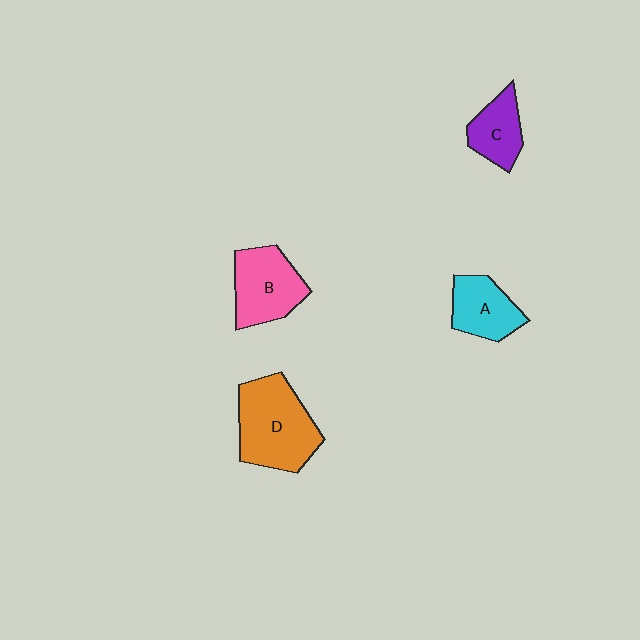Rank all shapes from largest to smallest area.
From largest to smallest: D (orange), B (pink), A (cyan), C (purple).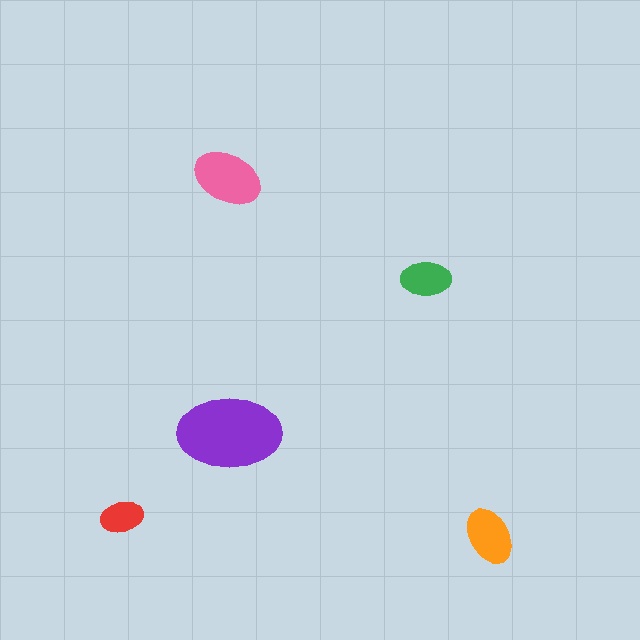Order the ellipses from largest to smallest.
the purple one, the pink one, the orange one, the green one, the red one.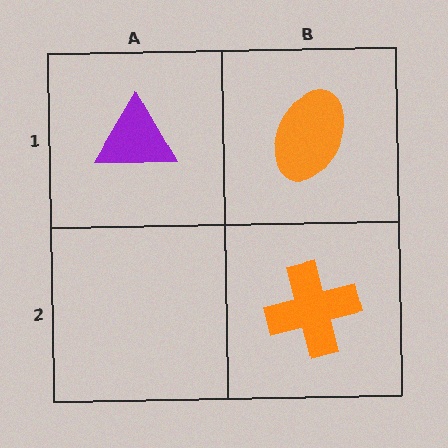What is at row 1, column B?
An orange ellipse.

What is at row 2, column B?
An orange cross.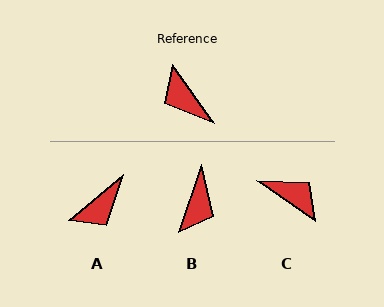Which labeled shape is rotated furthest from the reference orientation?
C, about 160 degrees away.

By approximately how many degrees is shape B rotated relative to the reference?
Approximately 125 degrees counter-clockwise.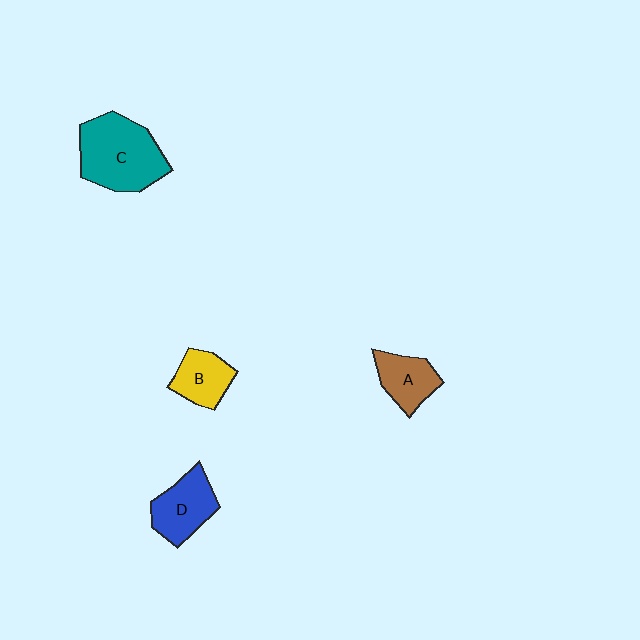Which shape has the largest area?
Shape C (teal).